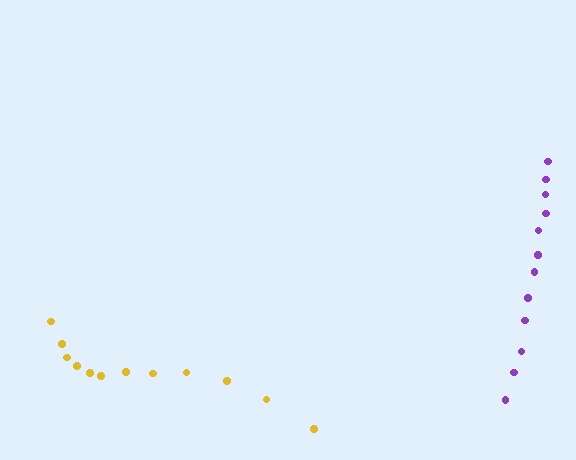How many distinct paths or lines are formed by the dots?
There are 2 distinct paths.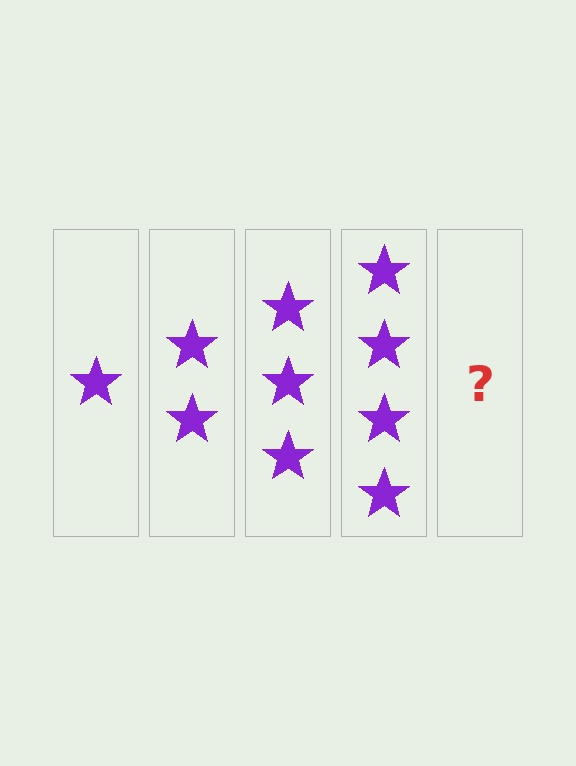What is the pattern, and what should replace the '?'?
The pattern is that each step adds one more star. The '?' should be 5 stars.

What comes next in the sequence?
The next element should be 5 stars.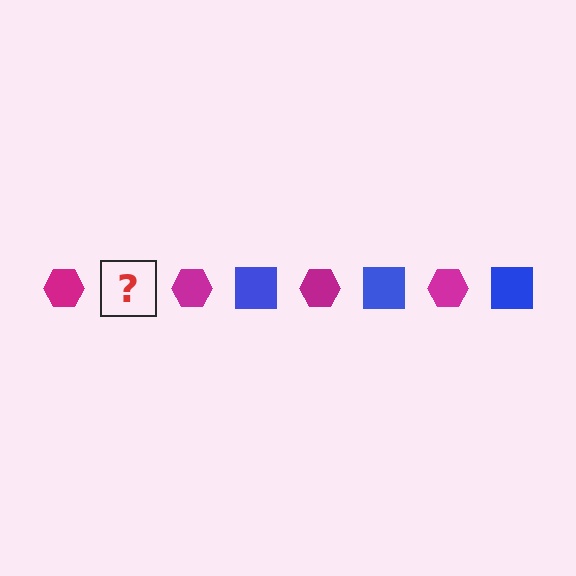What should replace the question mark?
The question mark should be replaced with a blue square.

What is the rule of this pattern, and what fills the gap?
The rule is that the pattern alternates between magenta hexagon and blue square. The gap should be filled with a blue square.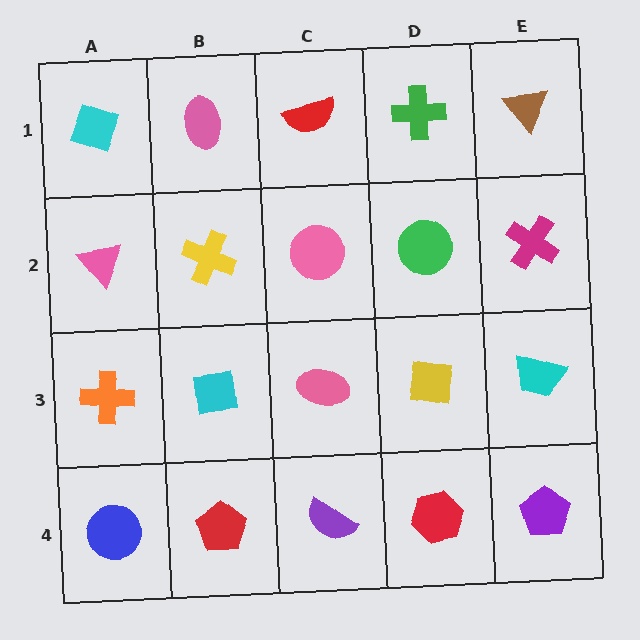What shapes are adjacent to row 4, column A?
An orange cross (row 3, column A), a red pentagon (row 4, column B).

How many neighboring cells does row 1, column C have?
3.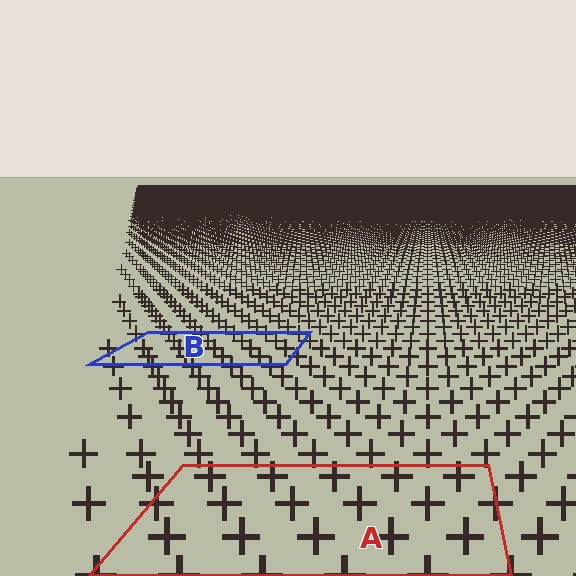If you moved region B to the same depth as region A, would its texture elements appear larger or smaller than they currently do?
They would appear larger. At a closer depth, the same texture elements are projected at a bigger on-screen size.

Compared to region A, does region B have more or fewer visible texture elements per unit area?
Region B has more texture elements per unit area — they are packed more densely because it is farther away.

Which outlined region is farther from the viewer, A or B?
Region B is farther from the viewer — the texture elements inside it appear smaller and more densely packed.